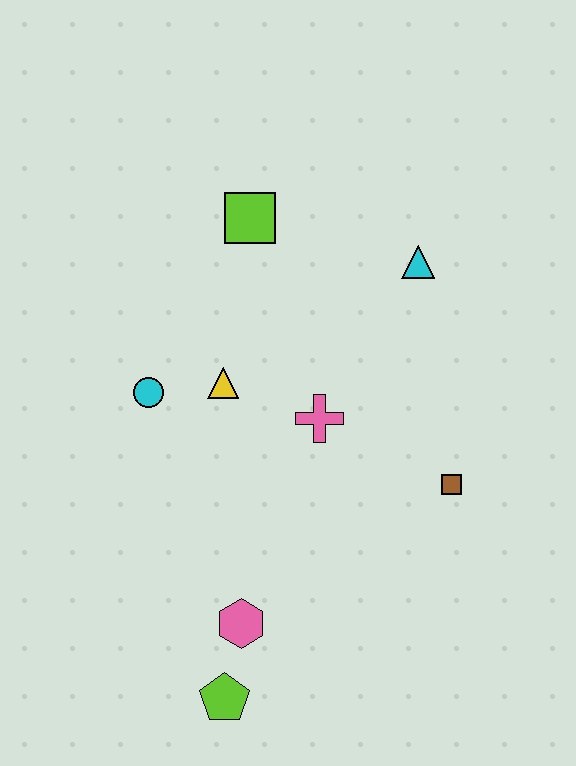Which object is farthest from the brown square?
The lime square is farthest from the brown square.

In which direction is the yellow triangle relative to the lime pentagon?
The yellow triangle is above the lime pentagon.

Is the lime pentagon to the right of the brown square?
No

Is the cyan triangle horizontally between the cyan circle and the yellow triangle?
No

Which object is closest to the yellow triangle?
The cyan circle is closest to the yellow triangle.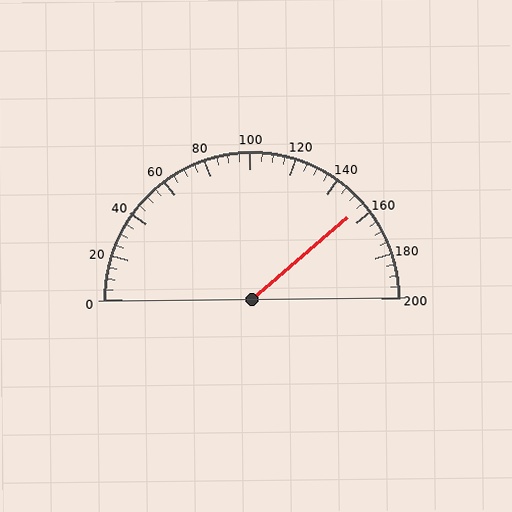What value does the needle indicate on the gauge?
The needle indicates approximately 155.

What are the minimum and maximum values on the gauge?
The gauge ranges from 0 to 200.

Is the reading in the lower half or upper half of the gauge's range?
The reading is in the upper half of the range (0 to 200).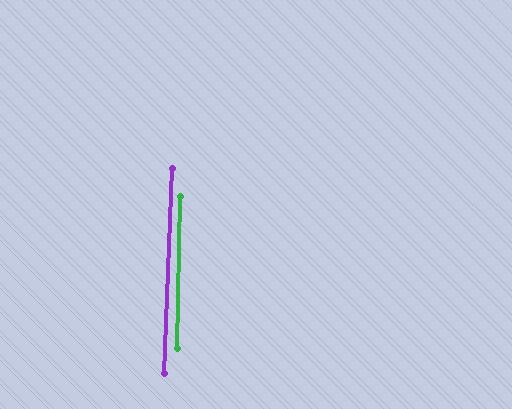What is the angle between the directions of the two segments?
Approximately 1 degree.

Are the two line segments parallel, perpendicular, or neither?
Parallel — their directions differ by only 1.3°.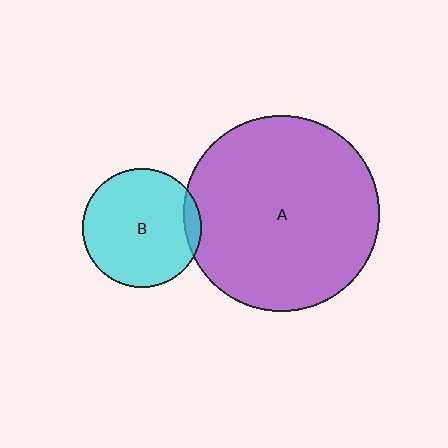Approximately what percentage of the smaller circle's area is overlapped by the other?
Approximately 5%.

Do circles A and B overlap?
Yes.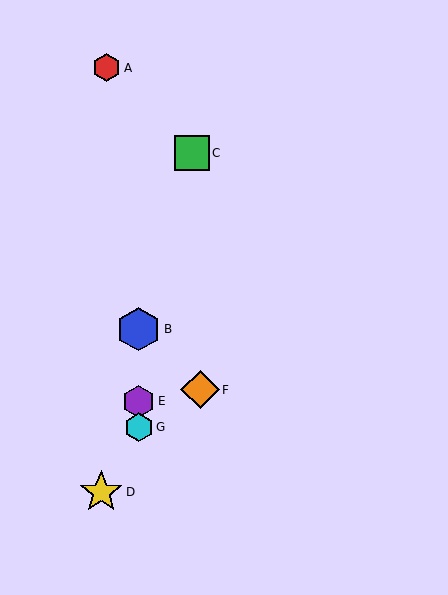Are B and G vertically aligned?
Yes, both are at x≈139.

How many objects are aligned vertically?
3 objects (B, E, G) are aligned vertically.